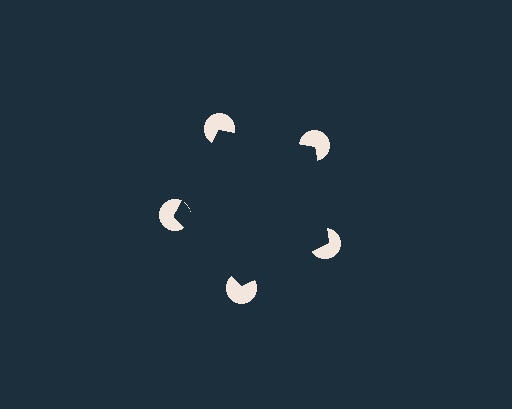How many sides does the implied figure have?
5 sides.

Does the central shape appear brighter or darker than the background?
It typically appears slightly darker than the background, even though no actual brightness change is drawn.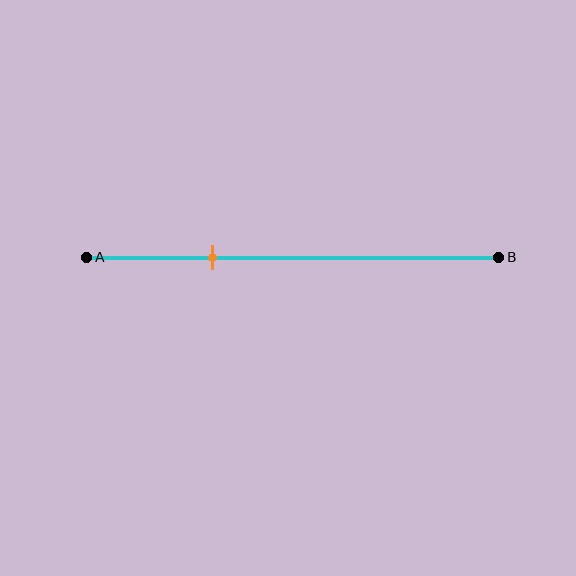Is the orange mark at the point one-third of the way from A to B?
Yes, the mark is approximately at the one-third point.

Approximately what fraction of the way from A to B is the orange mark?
The orange mark is approximately 30% of the way from A to B.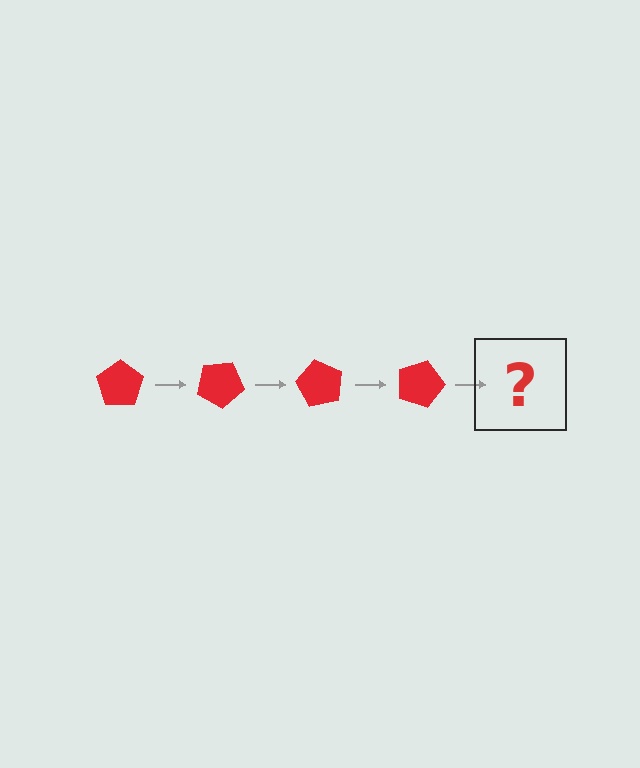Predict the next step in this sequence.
The next step is a red pentagon rotated 120 degrees.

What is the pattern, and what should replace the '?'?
The pattern is that the pentagon rotates 30 degrees each step. The '?' should be a red pentagon rotated 120 degrees.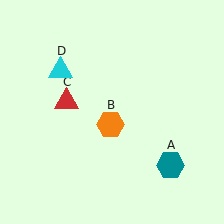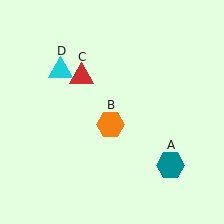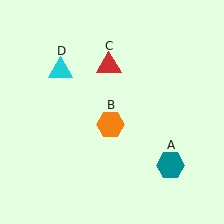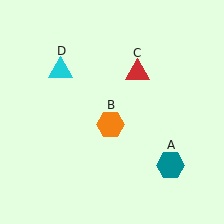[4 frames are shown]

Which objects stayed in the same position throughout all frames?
Teal hexagon (object A) and orange hexagon (object B) and cyan triangle (object D) remained stationary.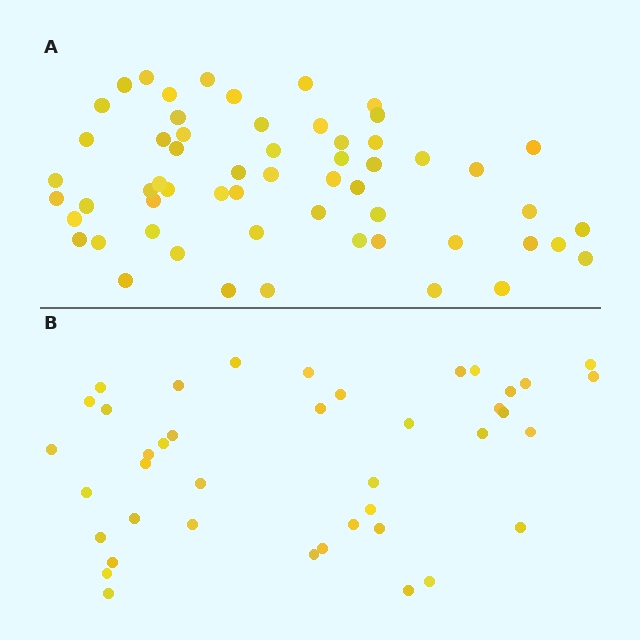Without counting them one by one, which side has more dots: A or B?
Region A (the top region) has more dots.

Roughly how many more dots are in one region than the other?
Region A has approximately 15 more dots than region B.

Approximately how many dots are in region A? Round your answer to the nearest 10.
About 60 dots. (The exact count is 58, which rounds to 60.)